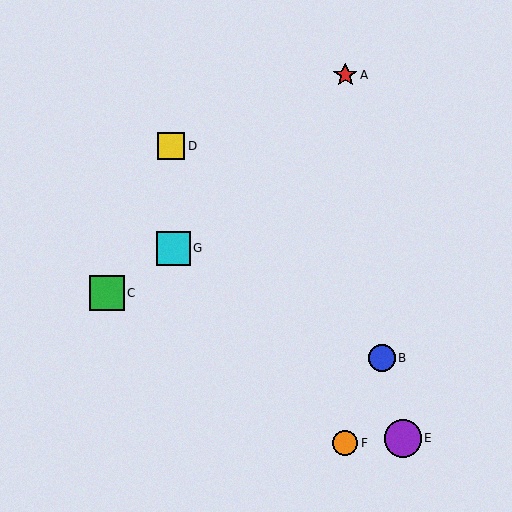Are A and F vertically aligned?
Yes, both are at x≈345.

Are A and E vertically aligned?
No, A is at x≈345 and E is at x≈403.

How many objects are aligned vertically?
2 objects (A, F) are aligned vertically.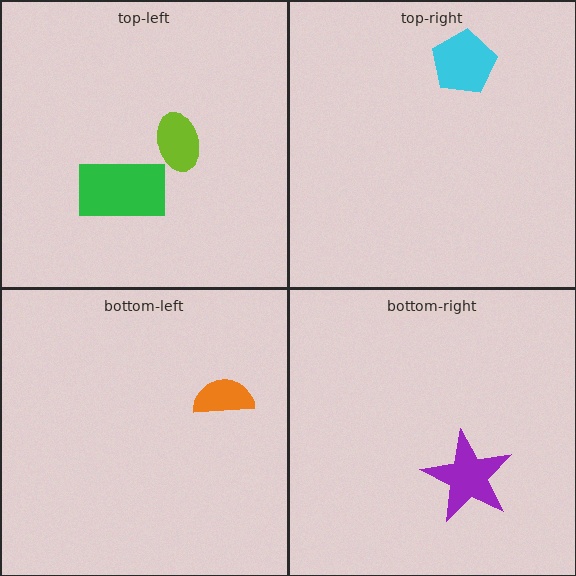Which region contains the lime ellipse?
The top-left region.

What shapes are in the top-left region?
The lime ellipse, the green rectangle.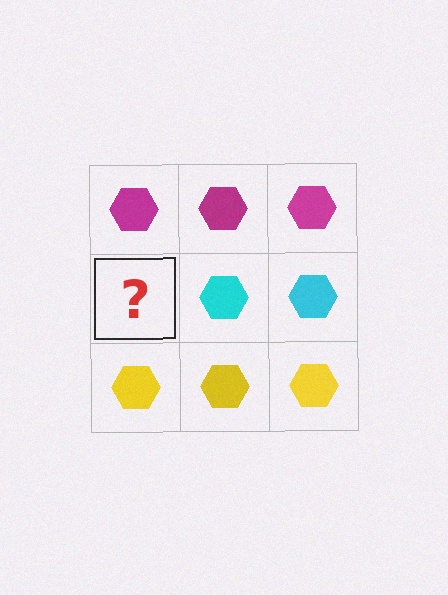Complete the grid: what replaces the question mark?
The question mark should be replaced with a cyan hexagon.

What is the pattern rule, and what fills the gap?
The rule is that each row has a consistent color. The gap should be filled with a cyan hexagon.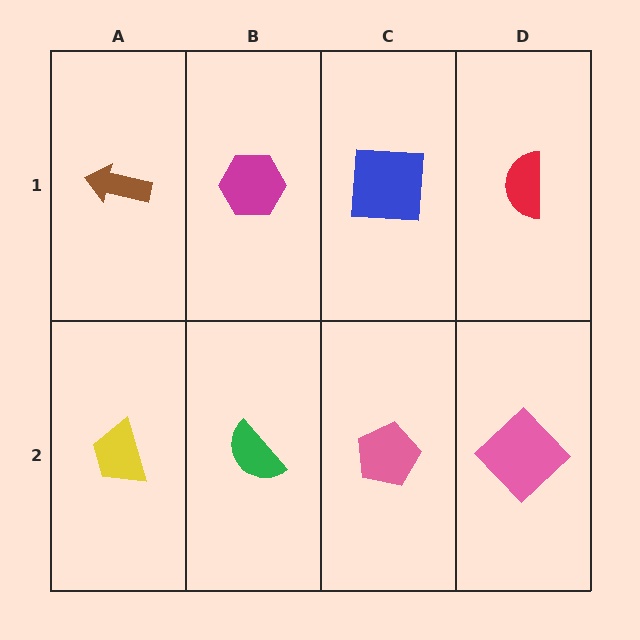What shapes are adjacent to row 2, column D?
A red semicircle (row 1, column D), a pink pentagon (row 2, column C).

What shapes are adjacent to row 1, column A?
A yellow trapezoid (row 2, column A), a magenta hexagon (row 1, column B).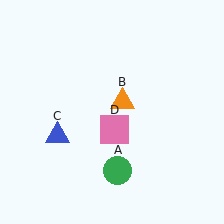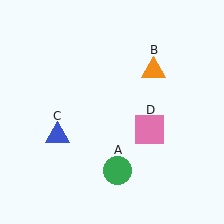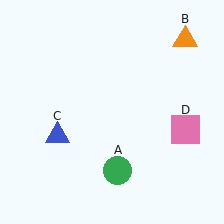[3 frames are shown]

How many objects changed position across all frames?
2 objects changed position: orange triangle (object B), pink square (object D).